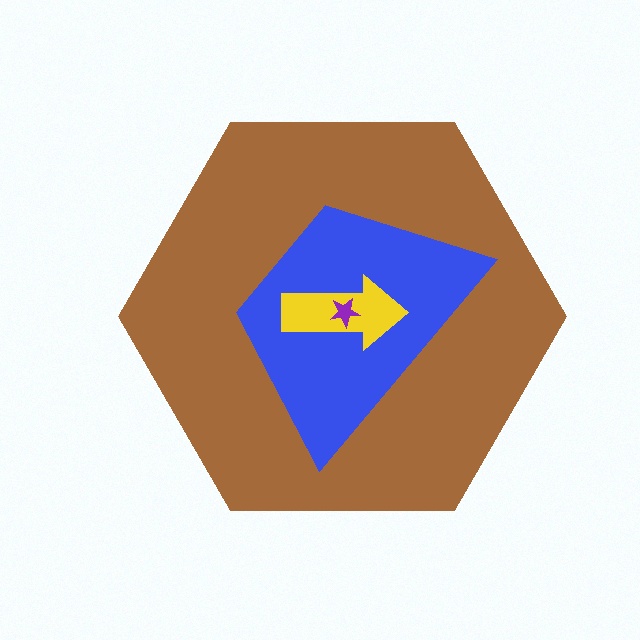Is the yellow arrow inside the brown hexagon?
Yes.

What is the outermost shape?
The brown hexagon.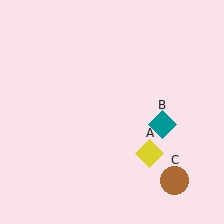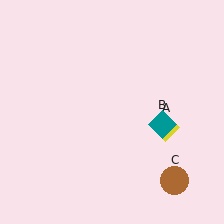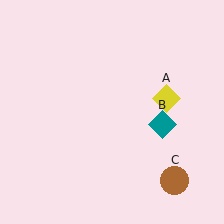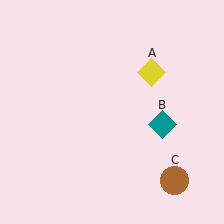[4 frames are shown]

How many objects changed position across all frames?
1 object changed position: yellow diamond (object A).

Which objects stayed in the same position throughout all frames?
Teal diamond (object B) and brown circle (object C) remained stationary.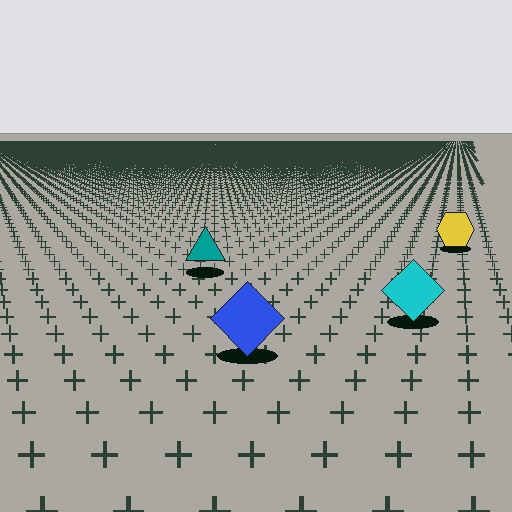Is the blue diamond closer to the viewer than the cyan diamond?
Yes. The blue diamond is closer — you can tell from the texture gradient: the ground texture is coarser near it.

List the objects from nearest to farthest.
From nearest to farthest: the blue diamond, the cyan diamond, the teal triangle, the yellow hexagon.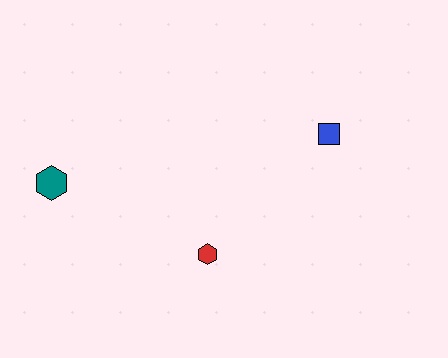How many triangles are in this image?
There are no triangles.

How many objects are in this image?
There are 3 objects.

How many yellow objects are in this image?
There are no yellow objects.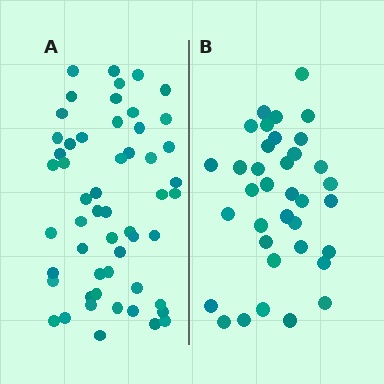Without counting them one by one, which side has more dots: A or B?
Region A (the left region) has more dots.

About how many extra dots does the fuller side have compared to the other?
Region A has approximately 20 more dots than region B.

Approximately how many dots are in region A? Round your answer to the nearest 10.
About 50 dots. (The exact count is 54, which rounds to 50.)